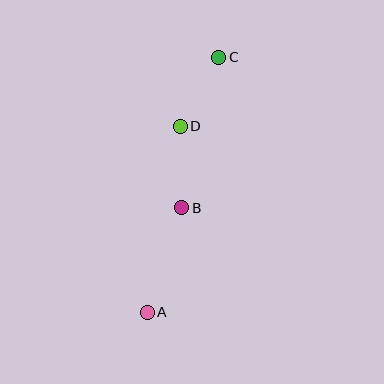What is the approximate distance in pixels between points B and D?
The distance between B and D is approximately 82 pixels.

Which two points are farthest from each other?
Points A and C are farthest from each other.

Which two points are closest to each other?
Points C and D are closest to each other.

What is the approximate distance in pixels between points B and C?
The distance between B and C is approximately 155 pixels.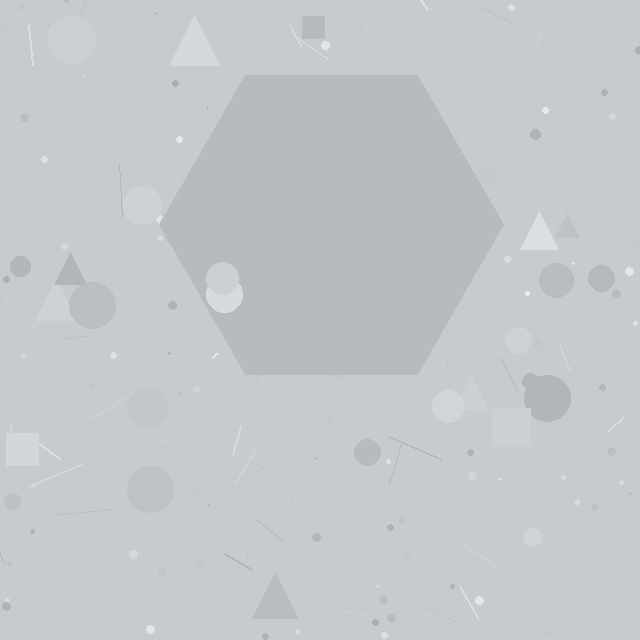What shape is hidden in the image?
A hexagon is hidden in the image.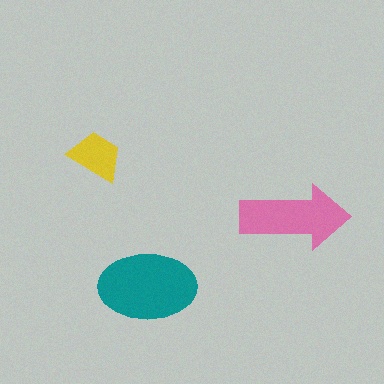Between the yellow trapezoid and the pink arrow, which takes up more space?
The pink arrow.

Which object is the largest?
The teal ellipse.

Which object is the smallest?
The yellow trapezoid.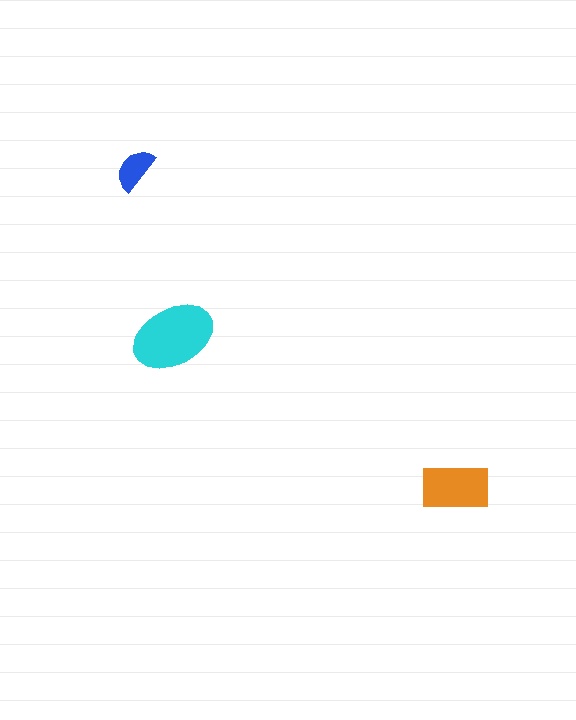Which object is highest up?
The blue semicircle is topmost.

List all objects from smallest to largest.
The blue semicircle, the orange rectangle, the cyan ellipse.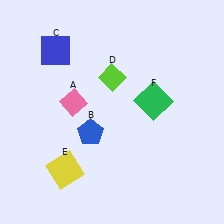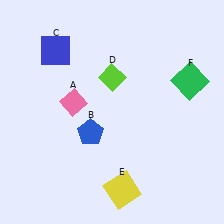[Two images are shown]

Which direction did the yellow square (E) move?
The yellow square (E) moved right.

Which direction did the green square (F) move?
The green square (F) moved right.